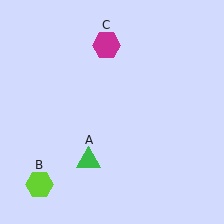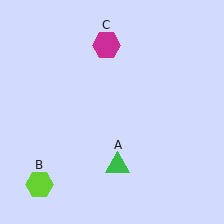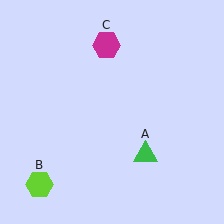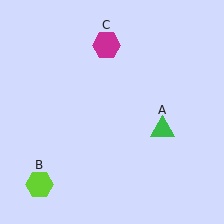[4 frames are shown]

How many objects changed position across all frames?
1 object changed position: green triangle (object A).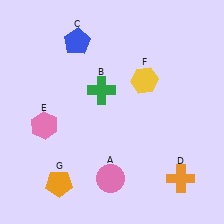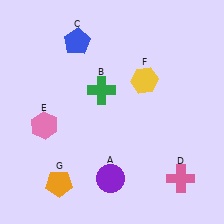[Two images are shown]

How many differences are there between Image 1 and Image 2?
There are 2 differences between the two images.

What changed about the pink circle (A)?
In Image 1, A is pink. In Image 2, it changed to purple.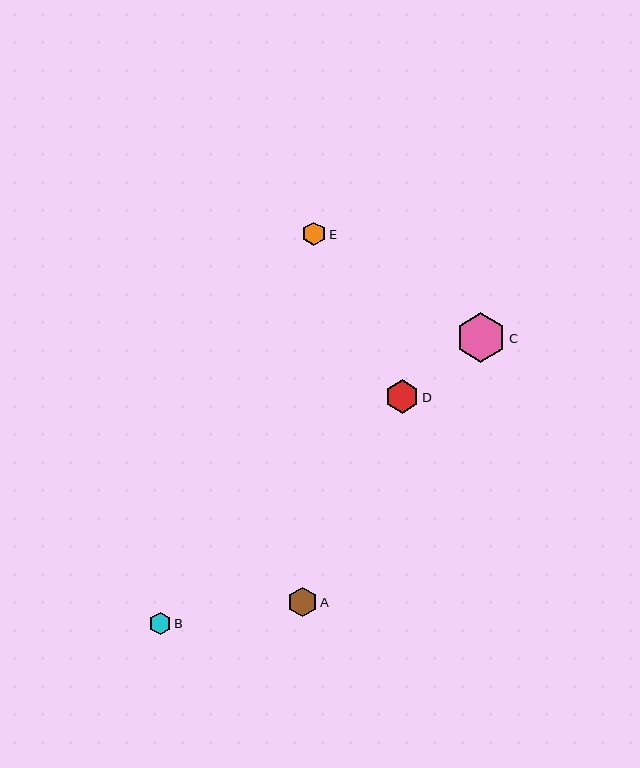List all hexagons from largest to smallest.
From largest to smallest: C, D, A, E, B.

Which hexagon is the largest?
Hexagon C is the largest with a size of approximately 50 pixels.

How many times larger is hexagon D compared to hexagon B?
Hexagon D is approximately 1.5 times the size of hexagon B.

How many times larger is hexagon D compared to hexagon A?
Hexagon D is approximately 1.1 times the size of hexagon A.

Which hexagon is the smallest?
Hexagon B is the smallest with a size of approximately 23 pixels.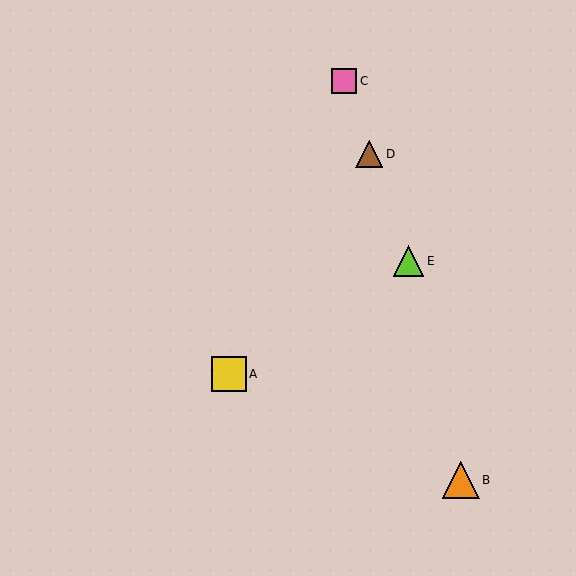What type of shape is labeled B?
Shape B is an orange triangle.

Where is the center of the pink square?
The center of the pink square is at (344, 81).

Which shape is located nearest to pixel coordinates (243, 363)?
The yellow square (labeled A) at (229, 374) is nearest to that location.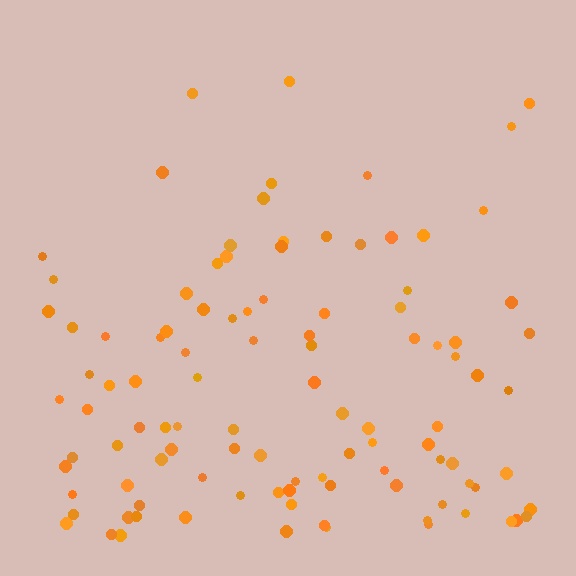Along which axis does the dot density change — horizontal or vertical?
Vertical.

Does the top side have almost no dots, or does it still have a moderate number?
Still a moderate number, just noticeably fewer than the bottom.